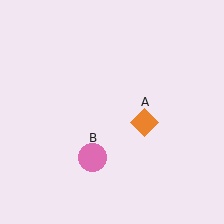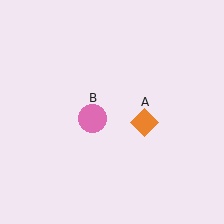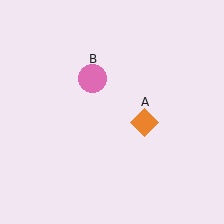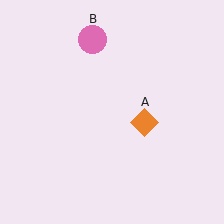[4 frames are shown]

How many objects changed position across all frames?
1 object changed position: pink circle (object B).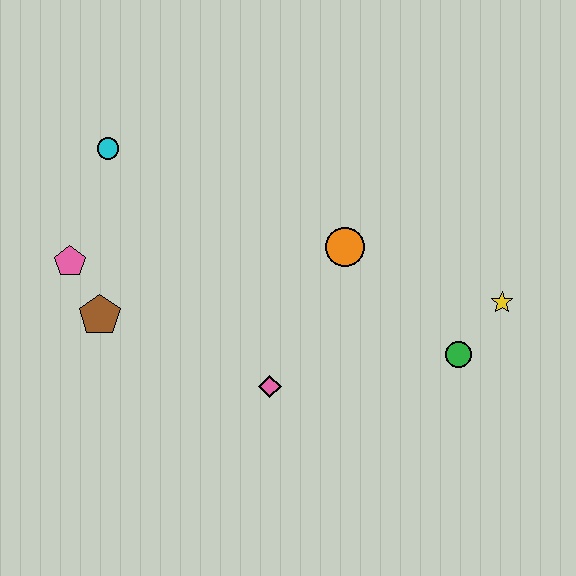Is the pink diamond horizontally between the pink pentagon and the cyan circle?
No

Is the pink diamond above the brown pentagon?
No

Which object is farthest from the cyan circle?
The yellow star is farthest from the cyan circle.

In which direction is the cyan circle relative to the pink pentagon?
The cyan circle is above the pink pentagon.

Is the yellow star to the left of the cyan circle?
No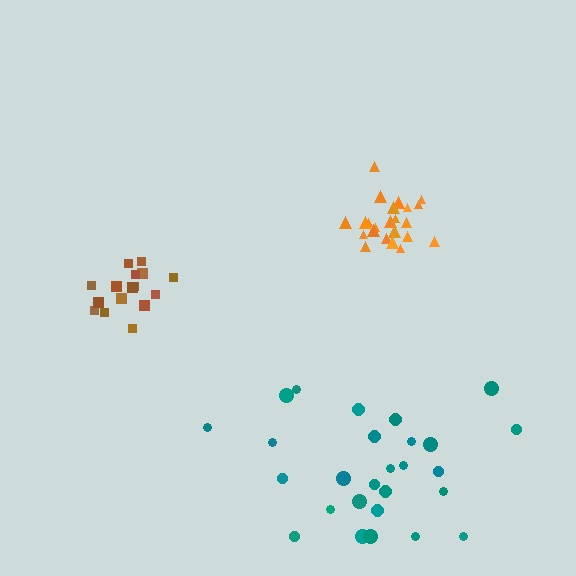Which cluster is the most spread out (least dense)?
Teal.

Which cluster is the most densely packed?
Orange.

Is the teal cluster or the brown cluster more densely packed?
Brown.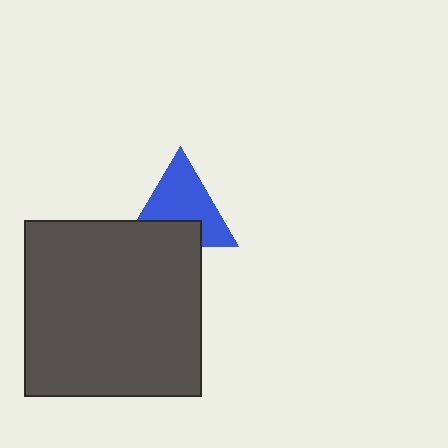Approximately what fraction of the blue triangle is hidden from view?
Roughly 34% of the blue triangle is hidden behind the dark gray square.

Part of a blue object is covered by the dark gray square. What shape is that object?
It is a triangle.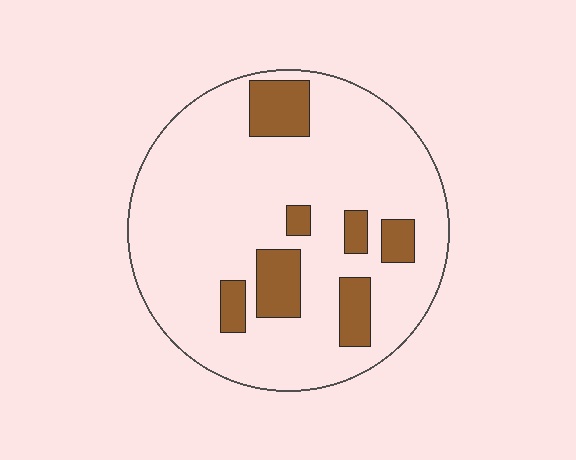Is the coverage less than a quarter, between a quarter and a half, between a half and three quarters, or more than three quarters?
Less than a quarter.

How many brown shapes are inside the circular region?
7.